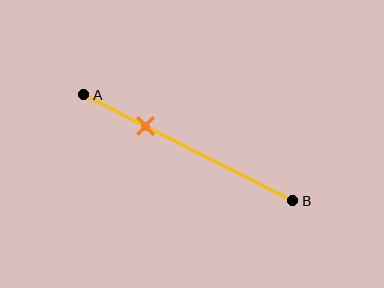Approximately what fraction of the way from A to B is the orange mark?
The orange mark is approximately 30% of the way from A to B.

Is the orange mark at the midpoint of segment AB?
No, the mark is at about 30% from A, not at the 50% midpoint.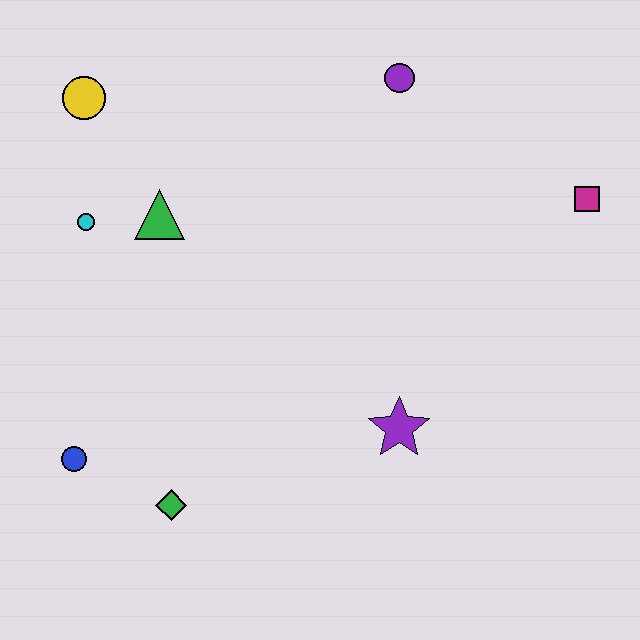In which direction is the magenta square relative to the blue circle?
The magenta square is to the right of the blue circle.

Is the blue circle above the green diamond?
Yes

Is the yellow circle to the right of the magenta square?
No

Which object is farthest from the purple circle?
The blue circle is farthest from the purple circle.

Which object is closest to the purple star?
The green diamond is closest to the purple star.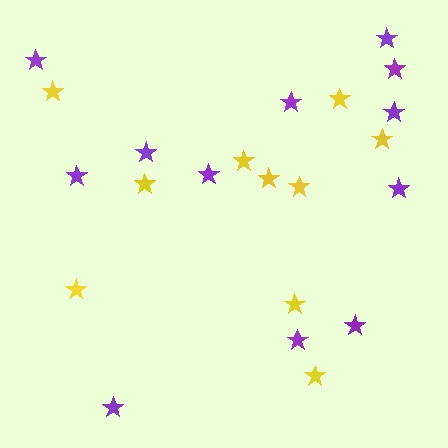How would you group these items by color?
There are 2 groups: one group of yellow stars (10) and one group of purple stars (12).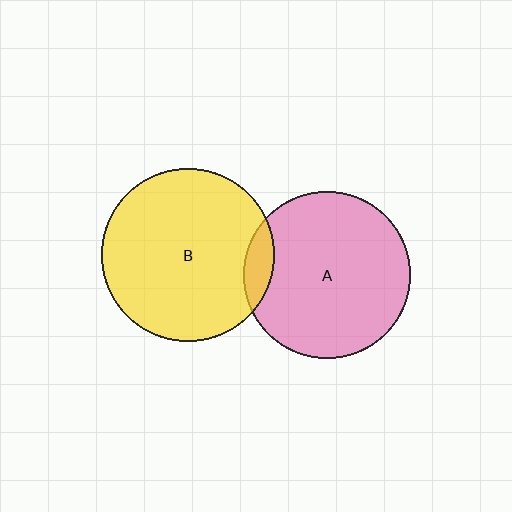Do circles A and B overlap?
Yes.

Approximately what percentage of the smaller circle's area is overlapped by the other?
Approximately 10%.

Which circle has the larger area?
Circle B (yellow).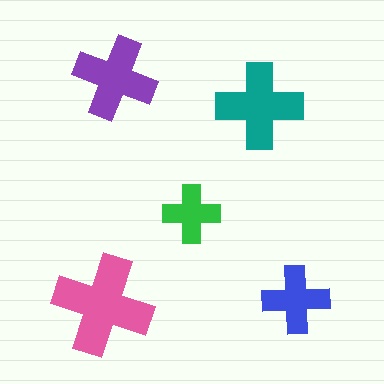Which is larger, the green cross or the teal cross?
The teal one.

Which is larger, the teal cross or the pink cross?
The pink one.